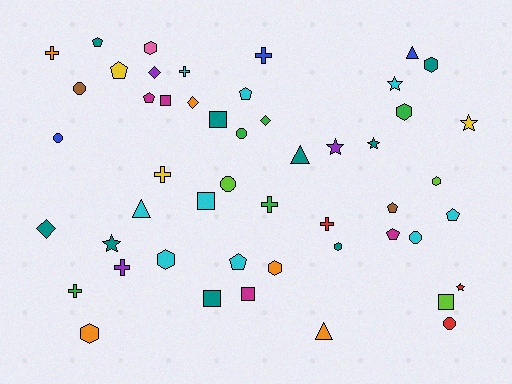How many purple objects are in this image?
There are 3 purple objects.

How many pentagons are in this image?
There are 8 pentagons.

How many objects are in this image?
There are 50 objects.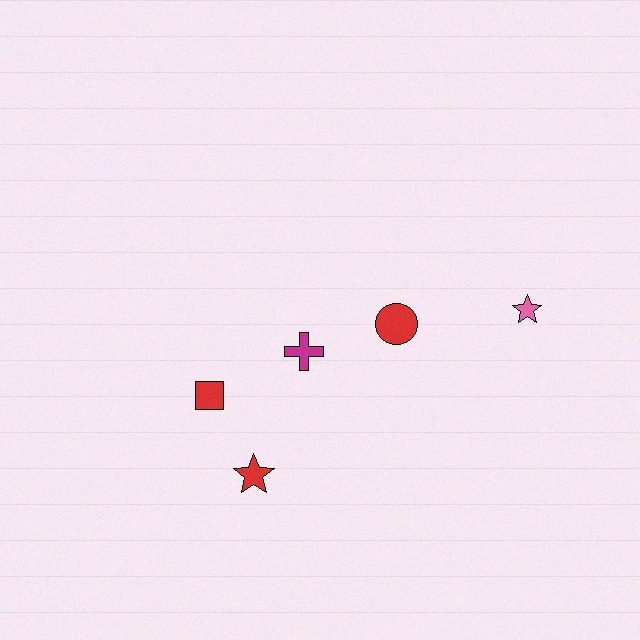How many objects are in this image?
There are 5 objects.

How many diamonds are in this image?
There are no diamonds.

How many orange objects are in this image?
There are no orange objects.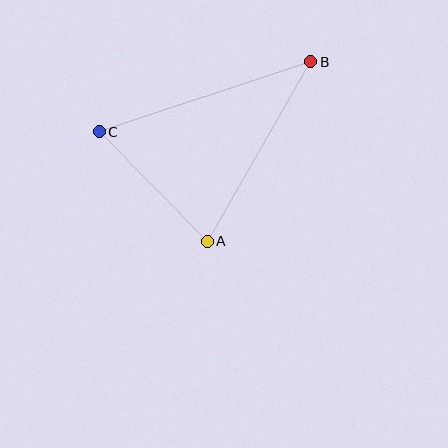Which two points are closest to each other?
Points A and C are closest to each other.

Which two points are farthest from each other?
Points B and C are farthest from each other.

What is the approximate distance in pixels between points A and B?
The distance between A and B is approximately 207 pixels.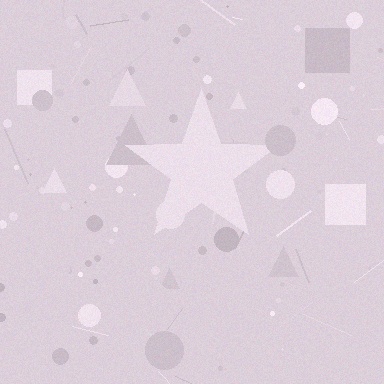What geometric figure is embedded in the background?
A star is embedded in the background.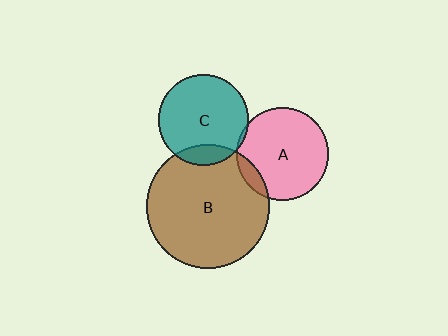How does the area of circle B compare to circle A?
Approximately 1.8 times.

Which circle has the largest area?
Circle B (brown).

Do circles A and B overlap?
Yes.